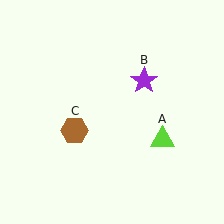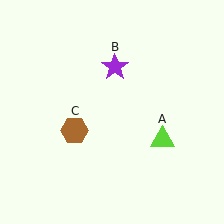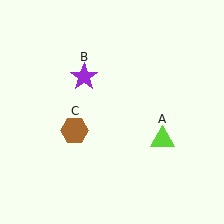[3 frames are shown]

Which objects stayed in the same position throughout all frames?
Lime triangle (object A) and brown hexagon (object C) remained stationary.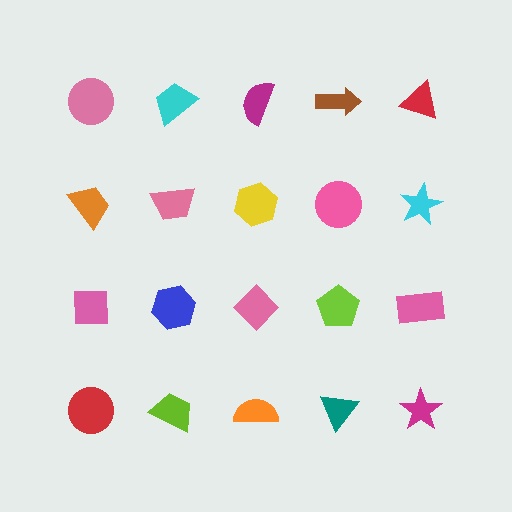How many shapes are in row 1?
5 shapes.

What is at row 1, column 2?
A cyan trapezoid.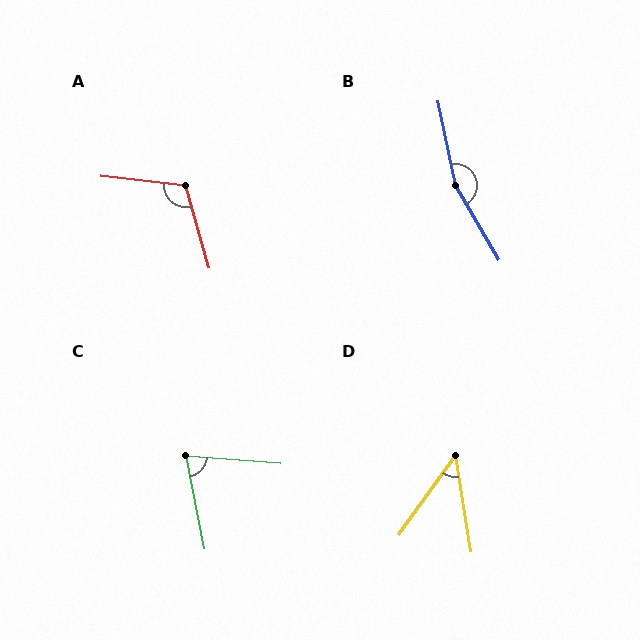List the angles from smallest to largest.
D (44°), C (74°), A (113°), B (161°).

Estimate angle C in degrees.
Approximately 74 degrees.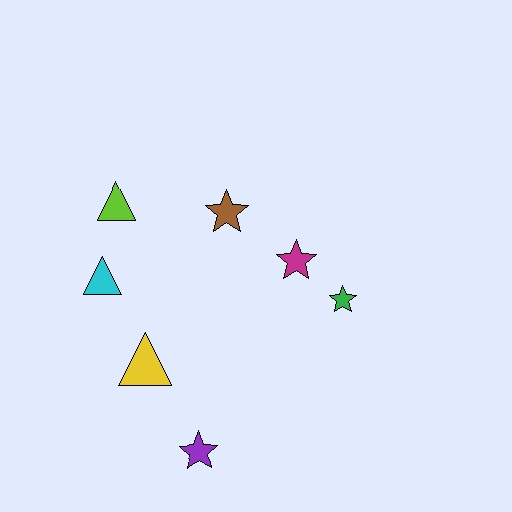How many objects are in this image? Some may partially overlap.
There are 7 objects.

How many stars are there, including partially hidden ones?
There are 4 stars.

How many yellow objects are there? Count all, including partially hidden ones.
There is 1 yellow object.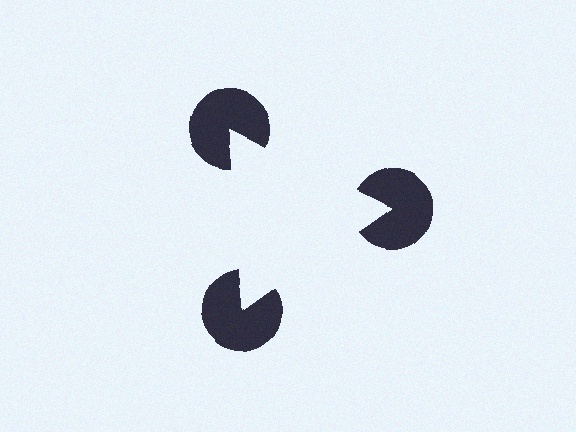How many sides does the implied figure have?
3 sides.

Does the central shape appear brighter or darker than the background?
It typically appears slightly brighter than the background, even though no actual brightness change is drawn.